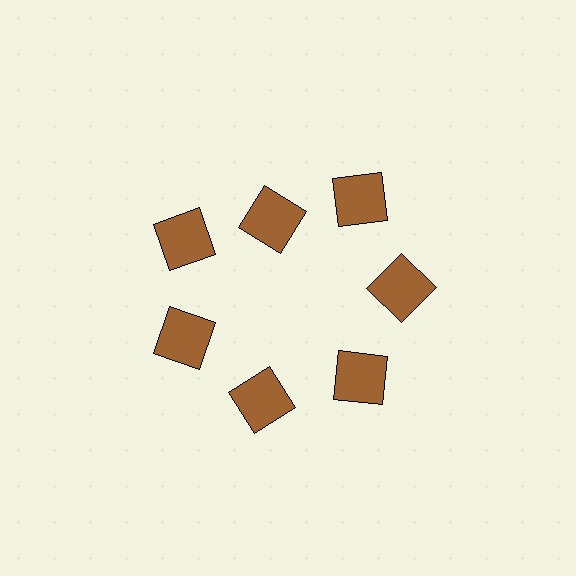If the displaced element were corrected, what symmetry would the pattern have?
It would have 7-fold rotational symmetry — the pattern would map onto itself every 51 degrees.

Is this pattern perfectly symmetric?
No. The 7 brown squares are arranged in a ring, but one element near the 12 o'clock position is pulled inward toward the center, breaking the 7-fold rotational symmetry.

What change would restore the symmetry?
The symmetry would be restored by moving it outward, back onto the ring so that all 7 squares sit at equal angles and equal distance from the center.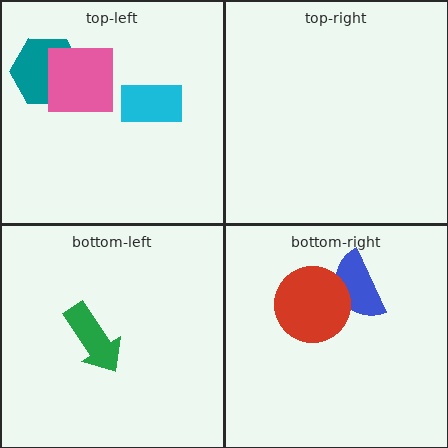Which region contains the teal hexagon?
The top-left region.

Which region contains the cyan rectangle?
The top-left region.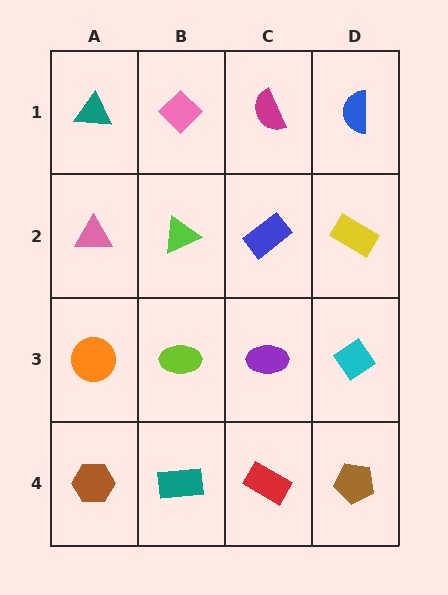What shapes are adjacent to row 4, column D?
A cyan diamond (row 3, column D), a red rectangle (row 4, column C).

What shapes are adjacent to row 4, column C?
A purple ellipse (row 3, column C), a teal rectangle (row 4, column B), a brown pentagon (row 4, column D).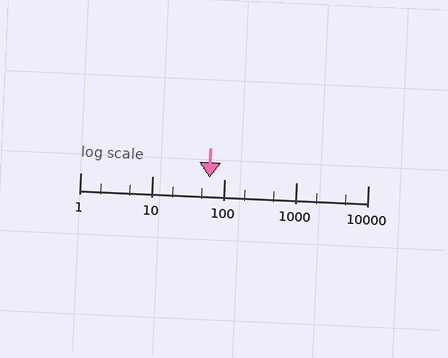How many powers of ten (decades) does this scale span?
The scale spans 4 decades, from 1 to 10000.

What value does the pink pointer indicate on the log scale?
The pointer indicates approximately 63.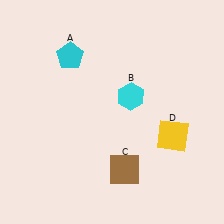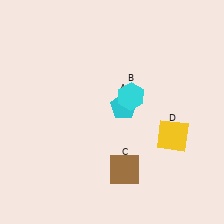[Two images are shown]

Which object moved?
The cyan pentagon (A) moved right.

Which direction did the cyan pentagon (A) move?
The cyan pentagon (A) moved right.